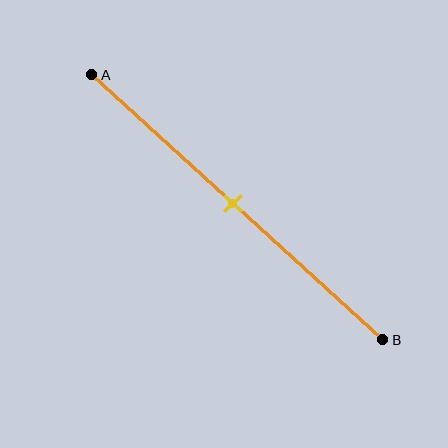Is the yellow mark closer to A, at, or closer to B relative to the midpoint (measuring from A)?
The yellow mark is approximately at the midpoint of segment AB.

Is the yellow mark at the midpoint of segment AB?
Yes, the mark is approximately at the midpoint.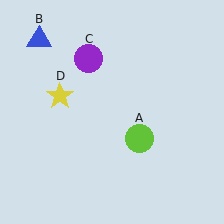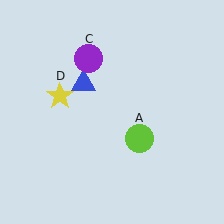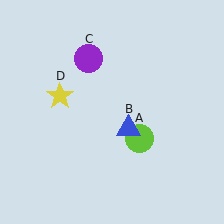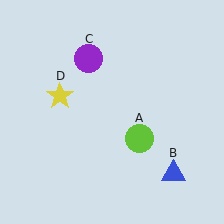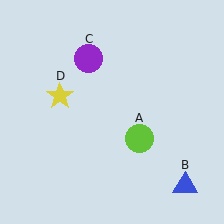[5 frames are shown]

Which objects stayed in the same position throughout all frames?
Lime circle (object A) and purple circle (object C) and yellow star (object D) remained stationary.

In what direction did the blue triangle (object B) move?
The blue triangle (object B) moved down and to the right.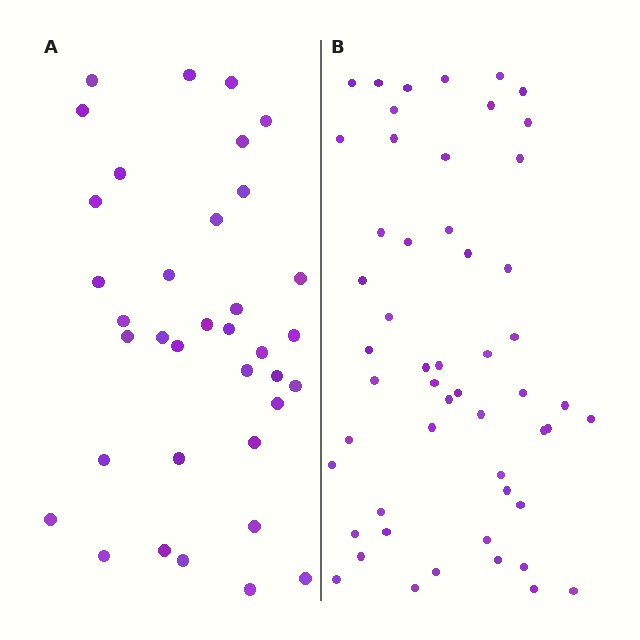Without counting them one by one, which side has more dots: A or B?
Region B (the right region) has more dots.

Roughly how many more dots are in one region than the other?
Region B has approximately 15 more dots than region A.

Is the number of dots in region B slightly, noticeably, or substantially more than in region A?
Region B has substantially more. The ratio is roughly 1.5 to 1.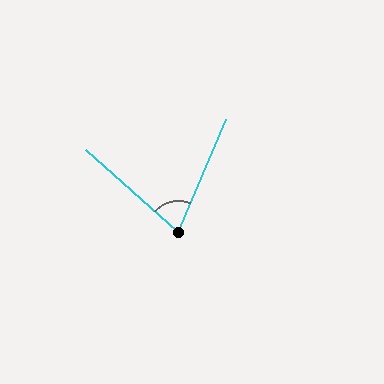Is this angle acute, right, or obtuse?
It is acute.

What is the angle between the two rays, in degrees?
Approximately 71 degrees.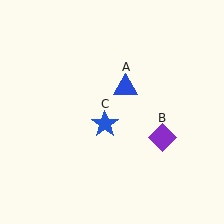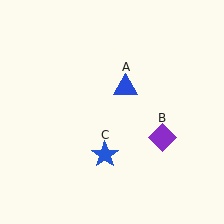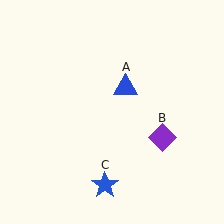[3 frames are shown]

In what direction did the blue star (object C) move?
The blue star (object C) moved down.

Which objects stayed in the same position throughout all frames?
Blue triangle (object A) and purple diamond (object B) remained stationary.